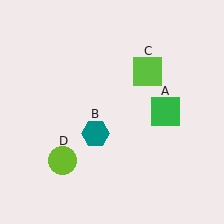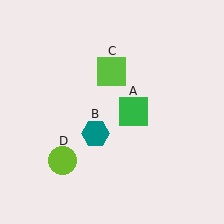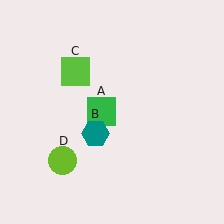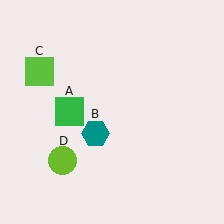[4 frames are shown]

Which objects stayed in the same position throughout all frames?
Teal hexagon (object B) and lime circle (object D) remained stationary.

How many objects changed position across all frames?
2 objects changed position: green square (object A), lime square (object C).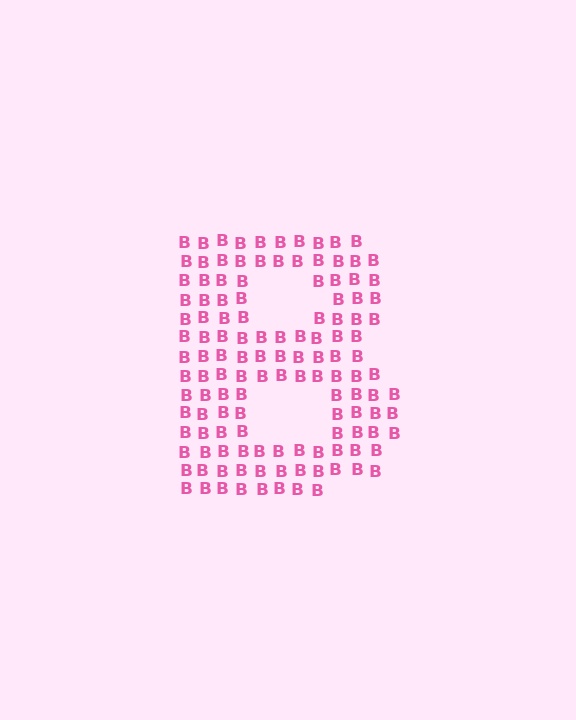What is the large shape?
The large shape is the letter B.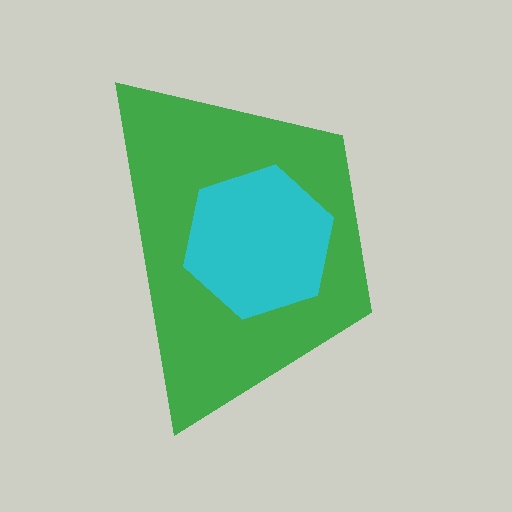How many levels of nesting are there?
2.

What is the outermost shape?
The green trapezoid.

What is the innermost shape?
The cyan hexagon.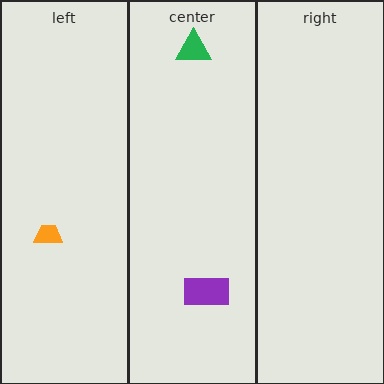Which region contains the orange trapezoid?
The left region.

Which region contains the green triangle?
The center region.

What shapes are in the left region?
The orange trapezoid.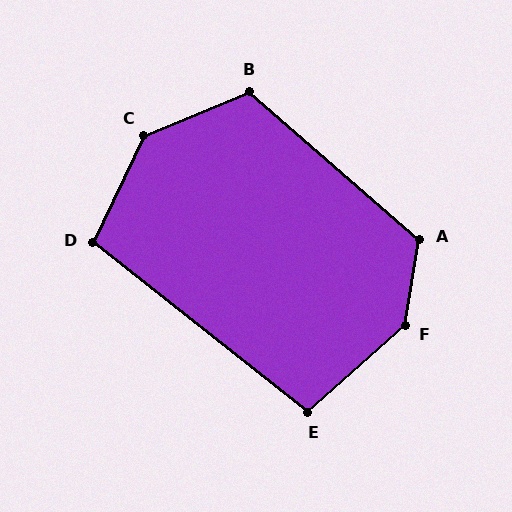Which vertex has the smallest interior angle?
E, at approximately 100 degrees.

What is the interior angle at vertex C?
Approximately 138 degrees (obtuse).